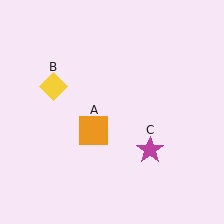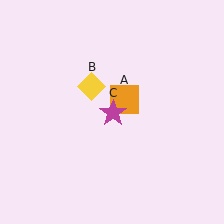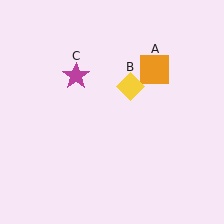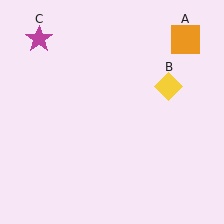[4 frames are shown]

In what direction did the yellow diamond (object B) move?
The yellow diamond (object B) moved right.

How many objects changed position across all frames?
3 objects changed position: orange square (object A), yellow diamond (object B), magenta star (object C).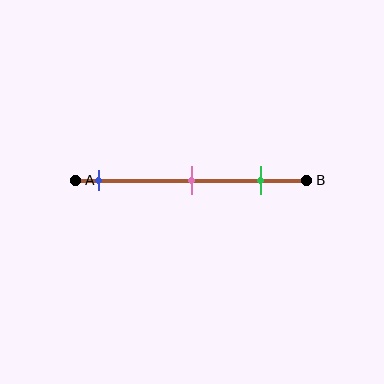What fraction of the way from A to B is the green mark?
The green mark is approximately 80% (0.8) of the way from A to B.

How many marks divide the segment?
There are 3 marks dividing the segment.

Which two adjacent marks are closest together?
The pink and green marks are the closest adjacent pair.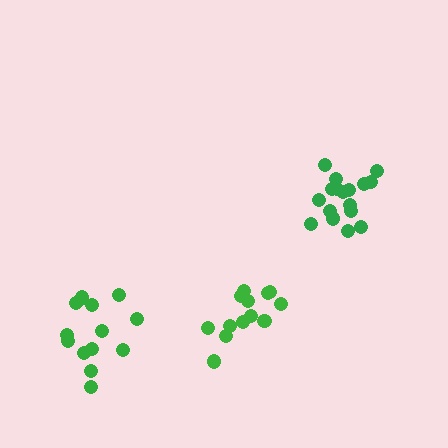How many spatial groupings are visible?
There are 3 spatial groupings.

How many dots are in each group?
Group 1: 13 dots, Group 2: 14 dots, Group 3: 17 dots (44 total).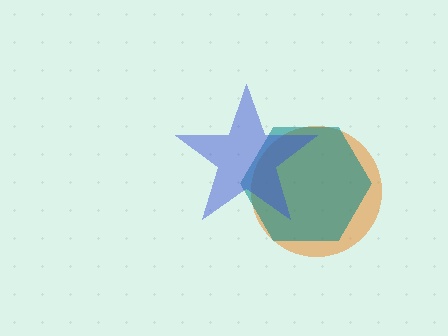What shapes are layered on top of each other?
The layered shapes are: an orange circle, a teal hexagon, a blue star.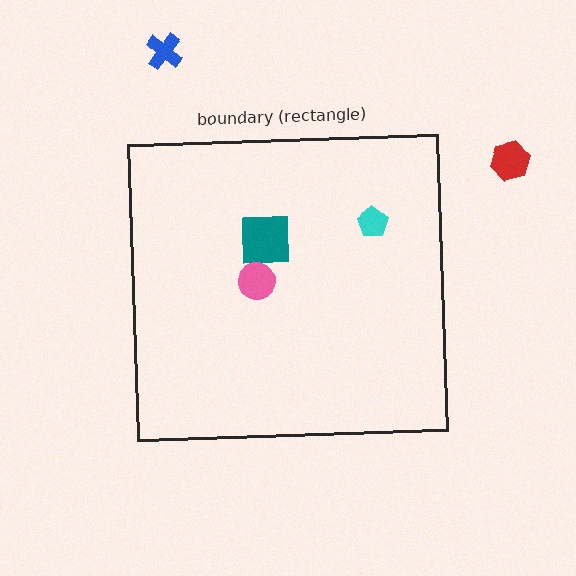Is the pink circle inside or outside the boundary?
Inside.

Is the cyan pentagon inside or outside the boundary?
Inside.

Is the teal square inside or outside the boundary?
Inside.